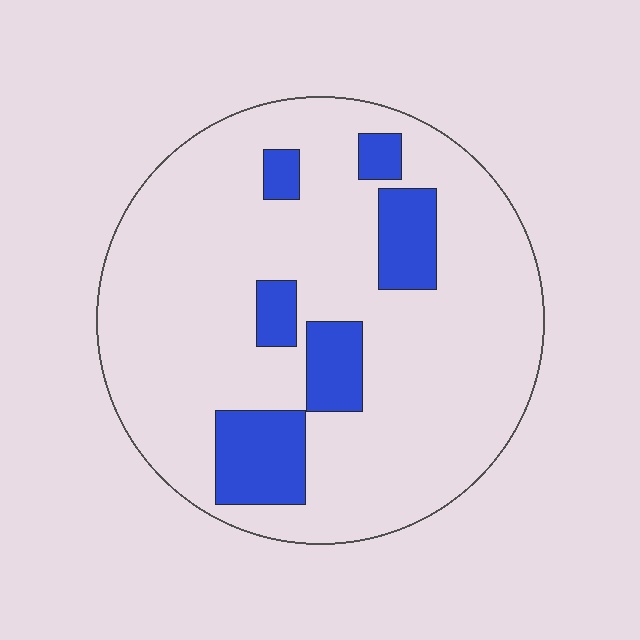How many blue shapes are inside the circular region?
6.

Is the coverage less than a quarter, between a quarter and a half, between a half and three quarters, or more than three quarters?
Less than a quarter.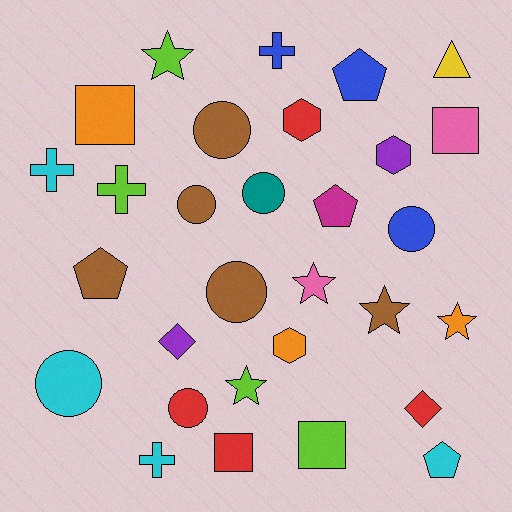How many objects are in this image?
There are 30 objects.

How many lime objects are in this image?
There are 4 lime objects.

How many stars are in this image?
There are 5 stars.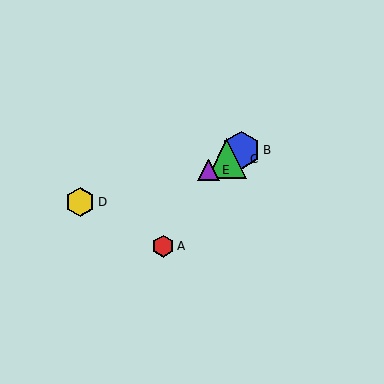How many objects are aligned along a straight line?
3 objects (B, C, E) are aligned along a straight line.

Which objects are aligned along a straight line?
Objects B, C, E are aligned along a straight line.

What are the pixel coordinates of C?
Object C is at (227, 159).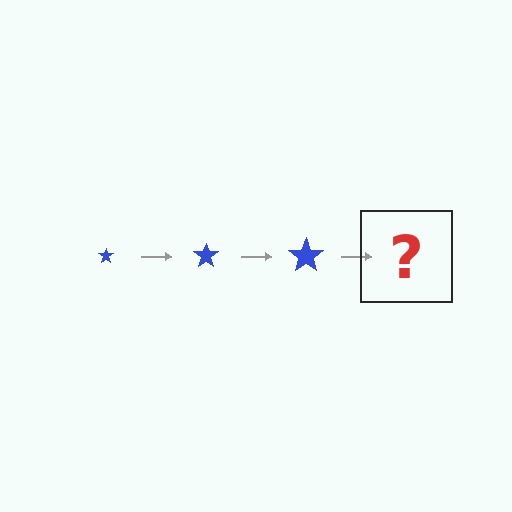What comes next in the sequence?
The next element should be a blue star, larger than the previous one.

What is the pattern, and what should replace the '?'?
The pattern is that the star gets progressively larger each step. The '?' should be a blue star, larger than the previous one.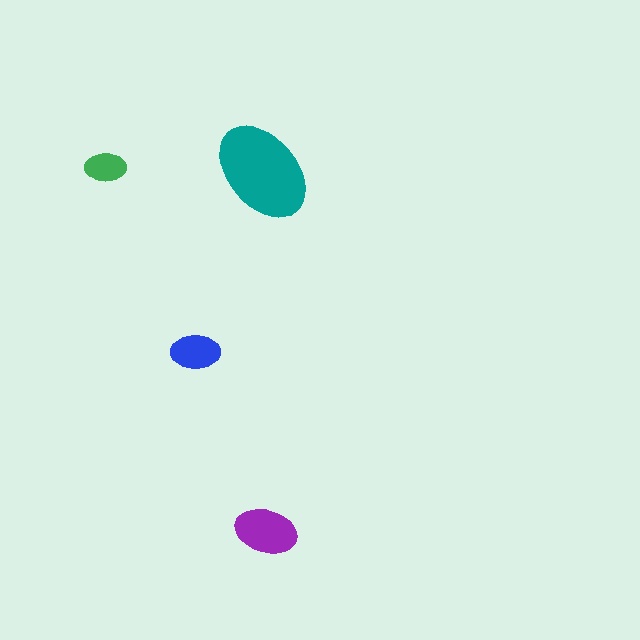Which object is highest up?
The green ellipse is topmost.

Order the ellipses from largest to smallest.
the teal one, the purple one, the blue one, the green one.